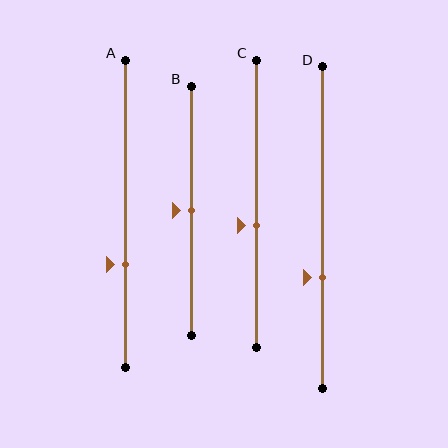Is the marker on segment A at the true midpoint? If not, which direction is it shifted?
No, the marker on segment A is shifted downward by about 17% of the segment length.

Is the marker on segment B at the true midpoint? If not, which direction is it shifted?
Yes, the marker on segment B is at the true midpoint.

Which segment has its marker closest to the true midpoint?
Segment B has its marker closest to the true midpoint.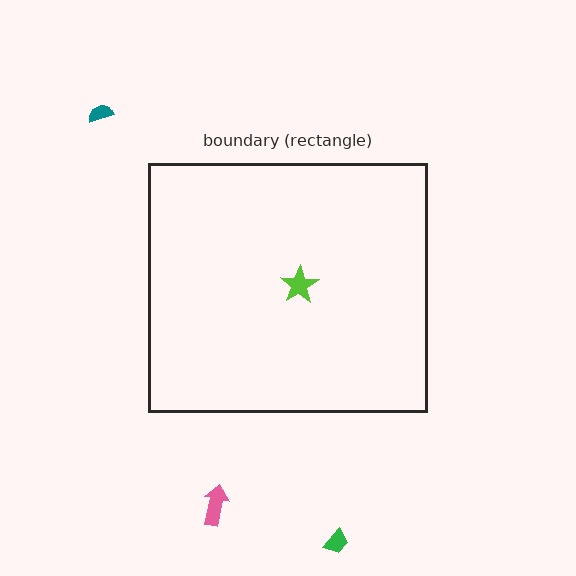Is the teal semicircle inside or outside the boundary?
Outside.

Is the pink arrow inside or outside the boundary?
Outside.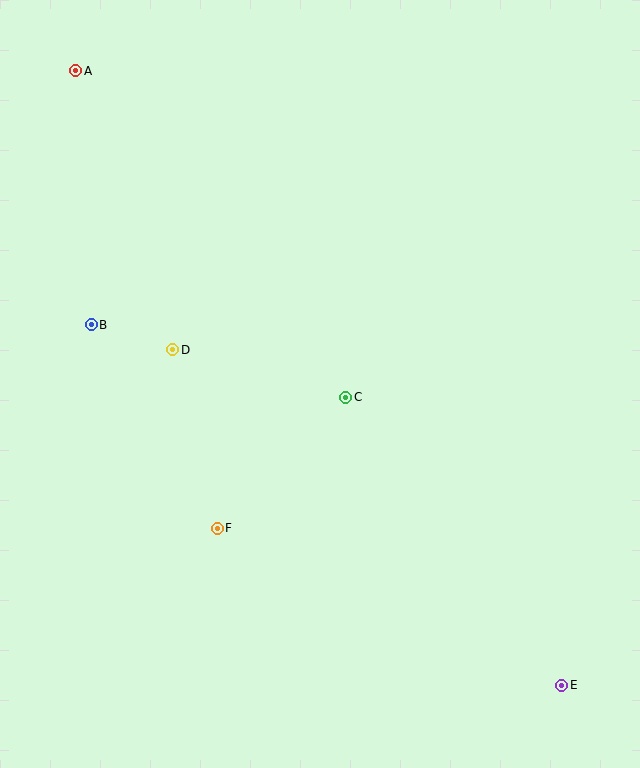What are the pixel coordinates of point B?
Point B is at (91, 325).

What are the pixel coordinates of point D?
Point D is at (173, 350).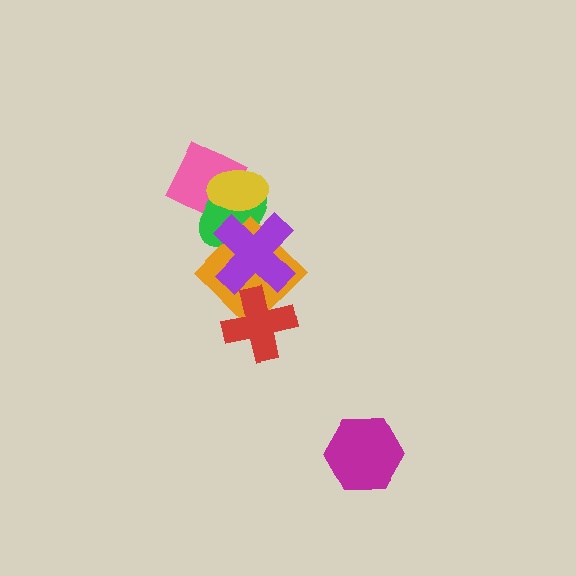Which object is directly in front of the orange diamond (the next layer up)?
The purple cross is directly in front of the orange diamond.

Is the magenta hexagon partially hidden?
No, no other shape covers it.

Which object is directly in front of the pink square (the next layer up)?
The green ellipse is directly in front of the pink square.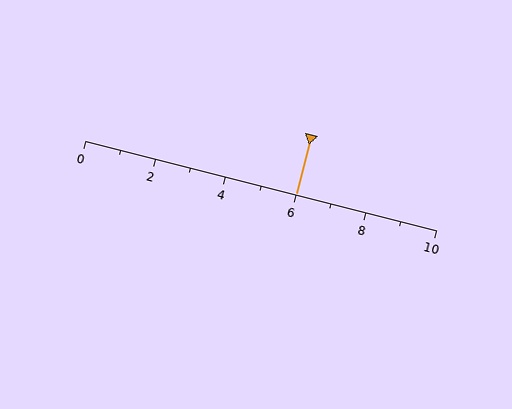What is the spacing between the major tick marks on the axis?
The major ticks are spaced 2 apart.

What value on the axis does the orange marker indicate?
The marker indicates approximately 6.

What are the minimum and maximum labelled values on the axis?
The axis runs from 0 to 10.